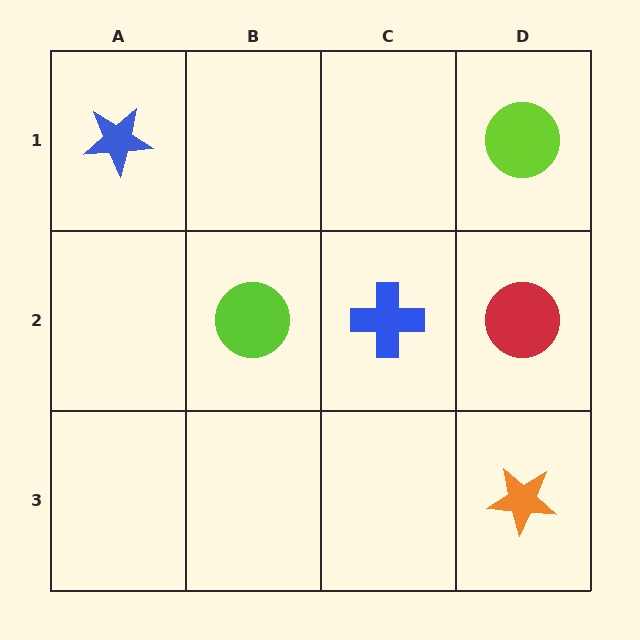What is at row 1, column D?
A lime circle.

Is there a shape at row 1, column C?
No, that cell is empty.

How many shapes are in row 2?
3 shapes.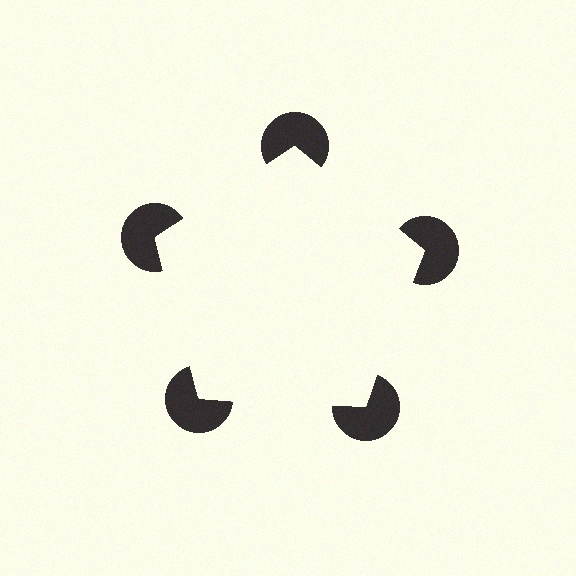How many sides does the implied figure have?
5 sides.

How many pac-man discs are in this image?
There are 5 — one at each vertex of the illusory pentagon.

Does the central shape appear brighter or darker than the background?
It typically appears slightly brighter than the background, even though no actual brightness change is drawn.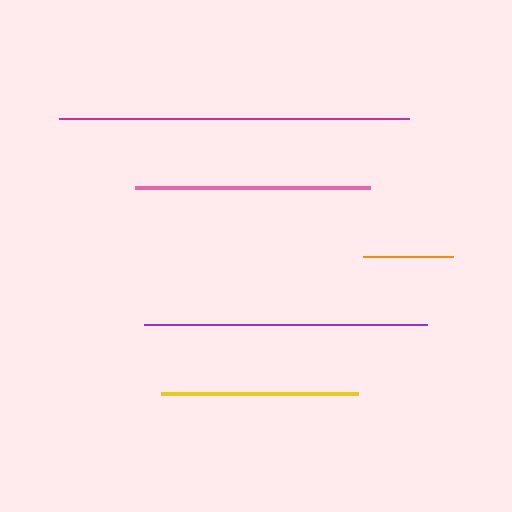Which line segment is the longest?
The magenta line is the longest at approximately 350 pixels.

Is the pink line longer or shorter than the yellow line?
The pink line is longer than the yellow line.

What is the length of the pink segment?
The pink segment is approximately 236 pixels long.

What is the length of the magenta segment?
The magenta segment is approximately 350 pixels long.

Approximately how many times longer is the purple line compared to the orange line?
The purple line is approximately 3.1 times the length of the orange line.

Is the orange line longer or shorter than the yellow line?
The yellow line is longer than the orange line.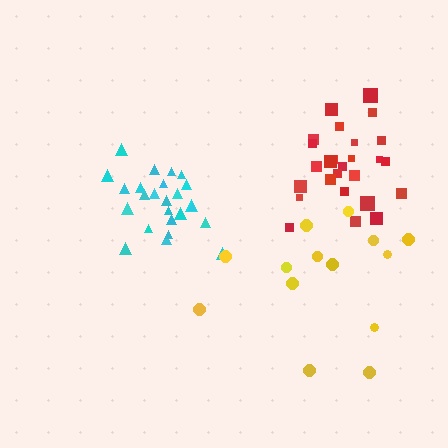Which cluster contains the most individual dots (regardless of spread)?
Red (26).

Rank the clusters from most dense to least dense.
cyan, red, yellow.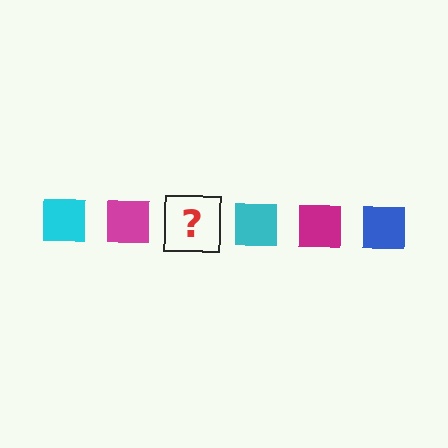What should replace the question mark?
The question mark should be replaced with a blue square.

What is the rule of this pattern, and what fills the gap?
The rule is that the pattern cycles through cyan, magenta, blue squares. The gap should be filled with a blue square.